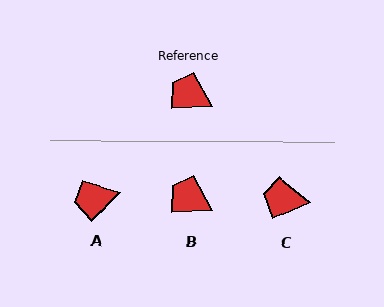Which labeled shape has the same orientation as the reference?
B.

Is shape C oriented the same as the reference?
No, it is off by about 21 degrees.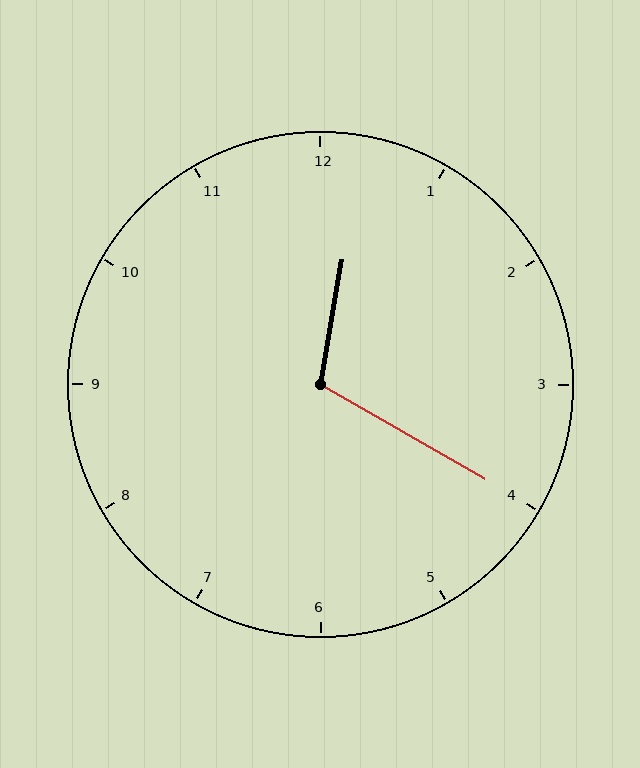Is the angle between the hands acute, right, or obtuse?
It is obtuse.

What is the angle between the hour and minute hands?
Approximately 110 degrees.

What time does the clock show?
12:20.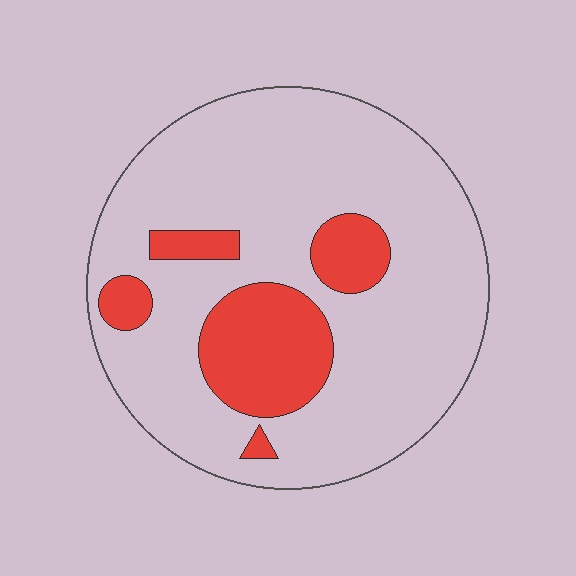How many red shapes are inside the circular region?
5.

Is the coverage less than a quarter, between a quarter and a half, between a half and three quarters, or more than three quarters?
Less than a quarter.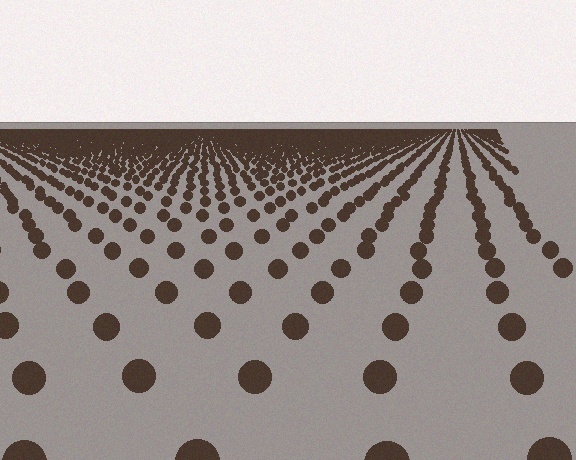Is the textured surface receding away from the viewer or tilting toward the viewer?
The surface is receding away from the viewer. Texture elements get smaller and denser toward the top.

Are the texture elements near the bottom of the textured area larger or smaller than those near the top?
Larger. Near the bottom, elements are closer to the viewer and appear at a bigger on-screen size.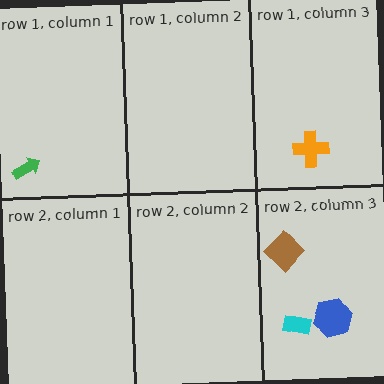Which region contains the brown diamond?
The row 2, column 3 region.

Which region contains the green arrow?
The row 1, column 1 region.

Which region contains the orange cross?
The row 1, column 3 region.